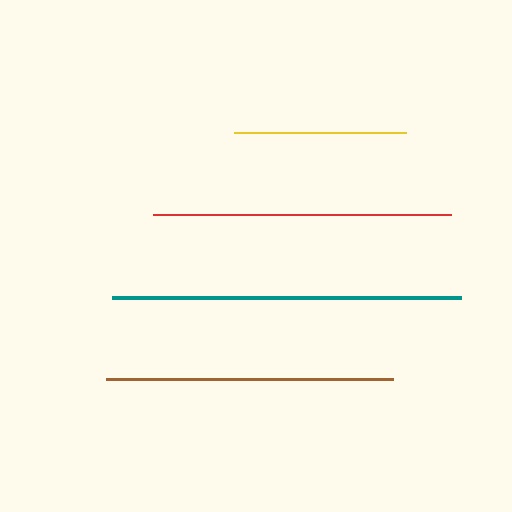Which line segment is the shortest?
The yellow line is the shortest at approximately 171 pixels.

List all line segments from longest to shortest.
From longest to shortest: teal, red, brown, yellow.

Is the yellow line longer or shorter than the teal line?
The teal line is longer than the yellow line.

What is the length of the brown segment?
The brown segment is approximately 287 pixels long.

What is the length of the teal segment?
The teal segment is approximately 348 pixels long.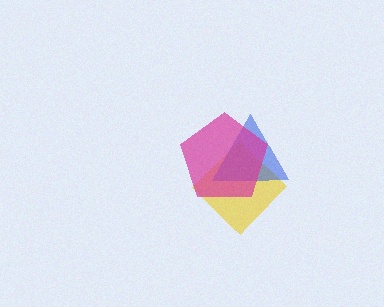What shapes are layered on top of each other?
The layered shapes are: a yellow diamond, a blue triangle, a magenta pentagon.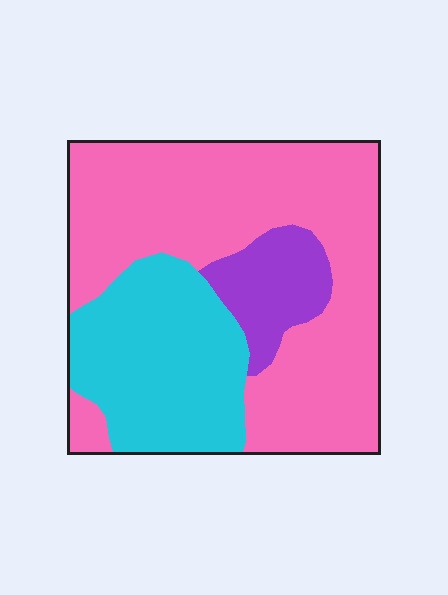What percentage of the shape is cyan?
Cyan covers around 30% of the shape.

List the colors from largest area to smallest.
From largest to smallest: pink, cyan, purple.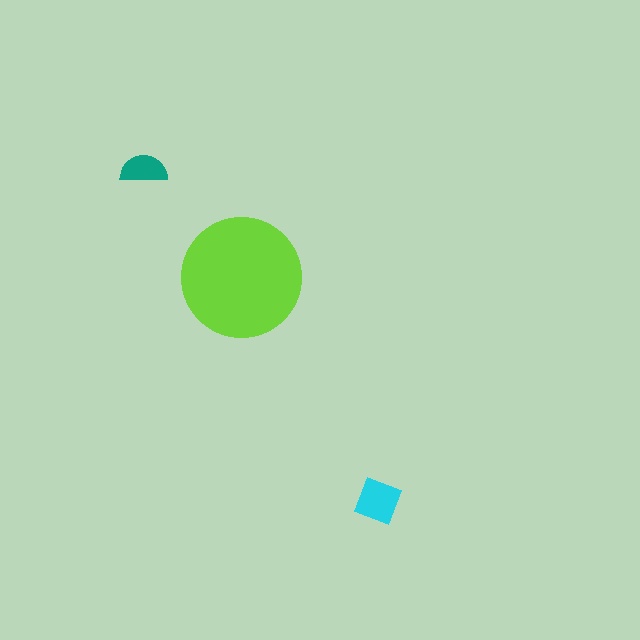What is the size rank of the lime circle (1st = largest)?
1st.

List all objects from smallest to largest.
The teal semicircle, the cyan square, the lime circle.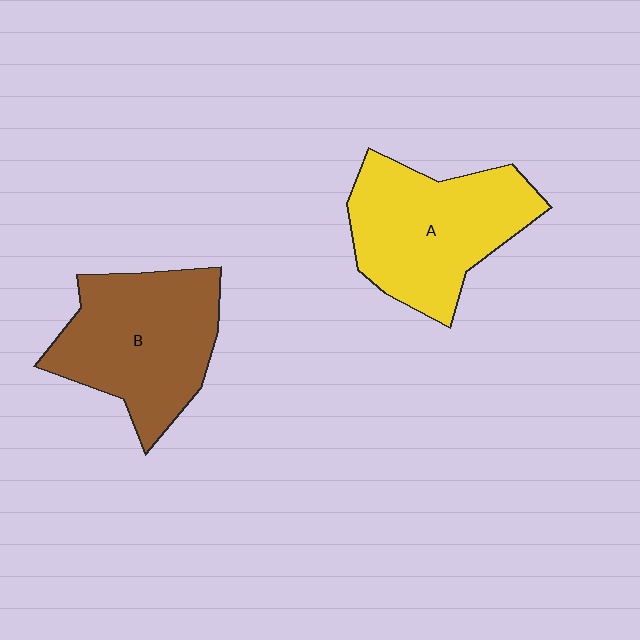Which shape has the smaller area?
Shape B (brown).